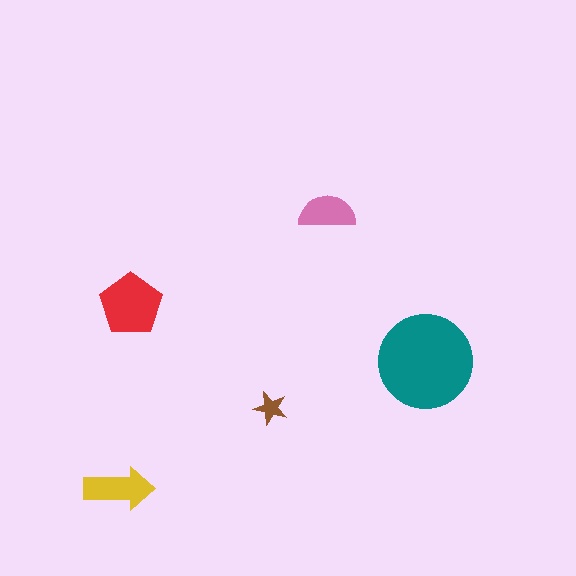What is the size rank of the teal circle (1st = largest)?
1st.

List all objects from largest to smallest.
The teal circle, the red pentagon, the yellow arrow, the pink semicircle, the brown star.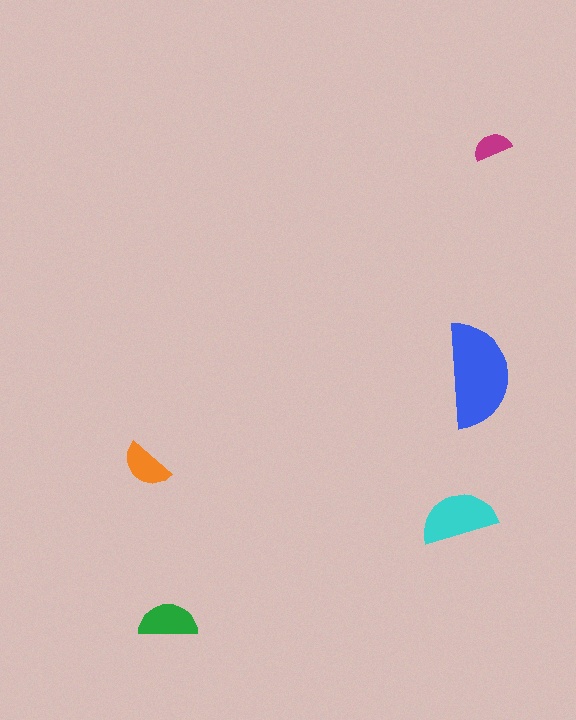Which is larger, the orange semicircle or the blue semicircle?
The blue one.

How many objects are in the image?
There are 5 objects in the image.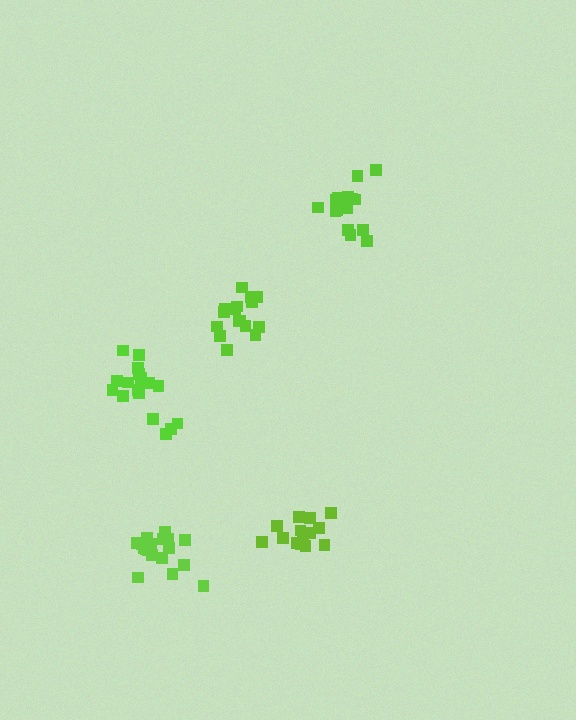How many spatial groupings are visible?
There are 5 spatial groupings.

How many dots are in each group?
Group 1: 16 dots, Group 2: 17 dots, Group 3: 19 dots, Group 4: 14 dots, Group 5: 18 dots (84 total).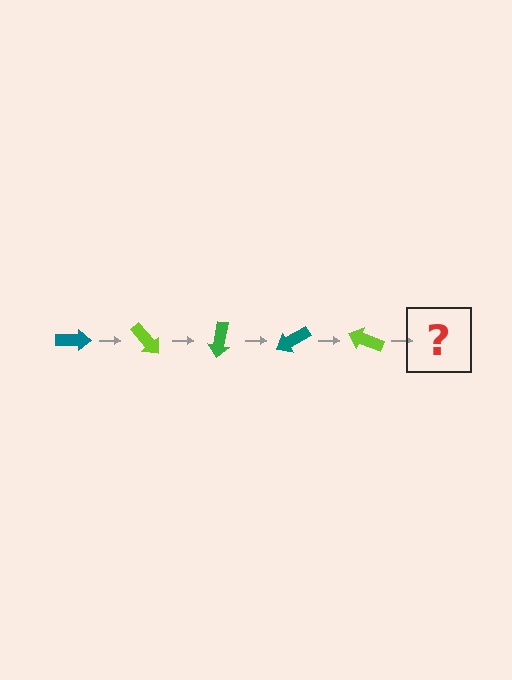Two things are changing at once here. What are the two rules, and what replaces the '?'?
The two rules are that it rotates 50 degrees each step and the color cycles through teal, lime, and green. The '?' should be a green arrow, rotated 250 degrees from the start.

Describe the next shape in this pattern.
It should be a green arrow, rotated 250 degrees from the start.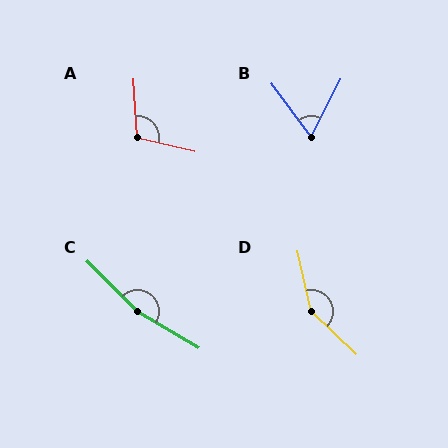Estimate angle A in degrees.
Approximately 107 degrees.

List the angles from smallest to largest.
B (63°), A (107°), D (146°), C (166°).